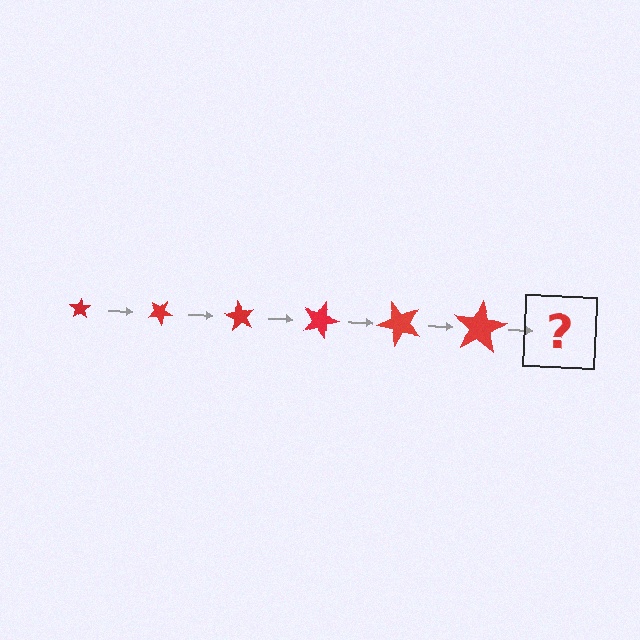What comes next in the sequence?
The next element should be a star, larger than the previous one and rotated 180 degrees from the start.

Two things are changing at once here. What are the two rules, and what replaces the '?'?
The two rules are that the star grows larger each step and it rotates 30 degrees each step. The '?' should be a star, larger than the previous one and rotated 180 degrees from the start.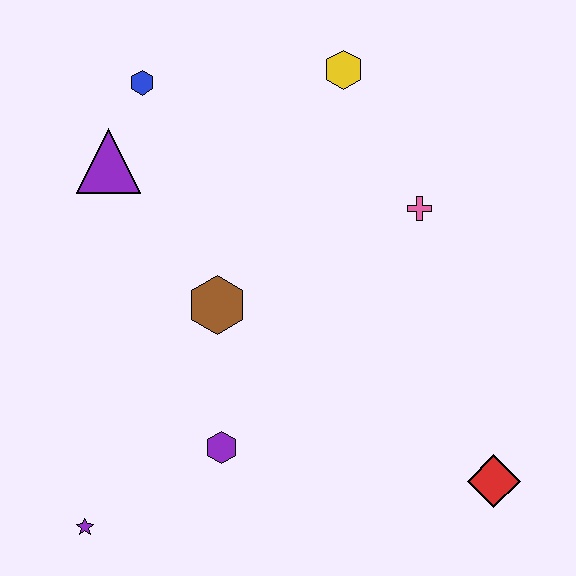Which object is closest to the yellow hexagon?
The pink cross is closest to the yellow hexagon.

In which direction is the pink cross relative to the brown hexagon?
The pink cross is to the right of the brown hexagon.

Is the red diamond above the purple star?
Yes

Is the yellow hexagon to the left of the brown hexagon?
No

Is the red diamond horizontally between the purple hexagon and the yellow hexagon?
No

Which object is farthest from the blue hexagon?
The red diamond is farthest from the blue hexagon.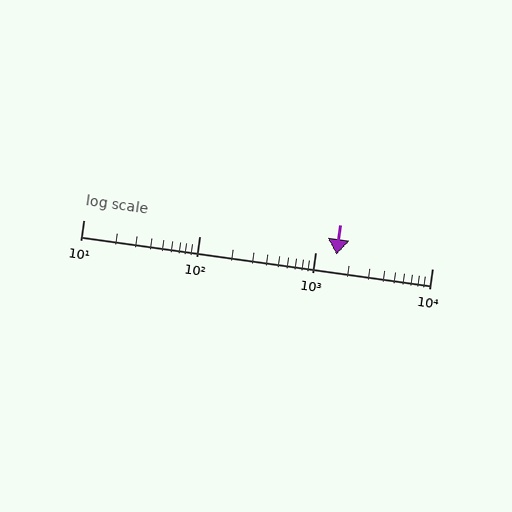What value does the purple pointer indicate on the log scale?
The pointer indicates approximately 1500.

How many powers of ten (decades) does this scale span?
The scale spans 3 decades, from 10 to 10000.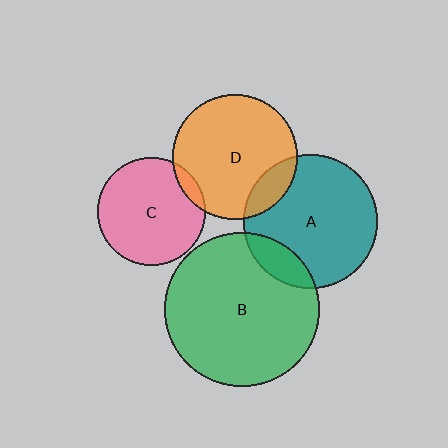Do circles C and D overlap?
Yes.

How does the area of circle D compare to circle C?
Approximately 1.3 times.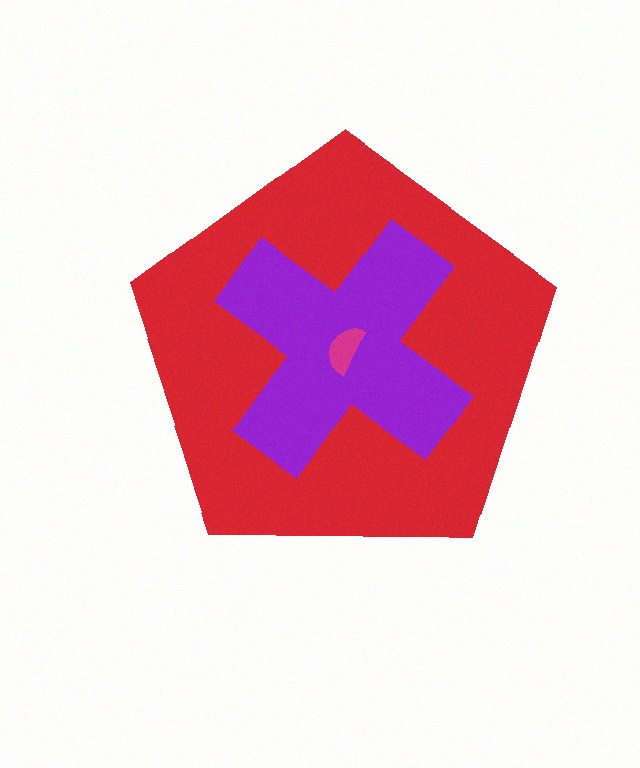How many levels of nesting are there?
3.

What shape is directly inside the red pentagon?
The purple cross.